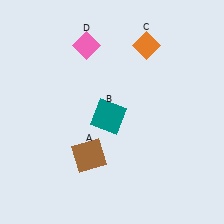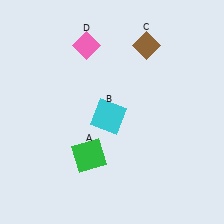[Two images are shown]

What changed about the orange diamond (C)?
In Image 1, C is orange. In Image 2, it changed to brown.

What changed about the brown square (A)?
In Image 1, A is brown. In Image 2, it changed to green.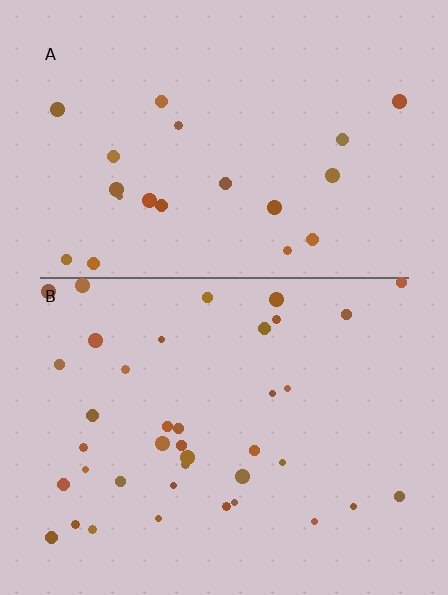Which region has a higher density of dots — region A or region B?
B (the bottom).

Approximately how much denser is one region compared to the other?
Approximately 1.9× — region B over region A.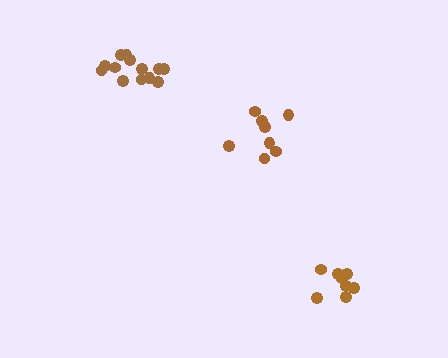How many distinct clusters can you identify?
There are 3 distinct clusters.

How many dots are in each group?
Group 1: 8 dots, Group 2: 13 dots, Group 3: 8 dots (29 total).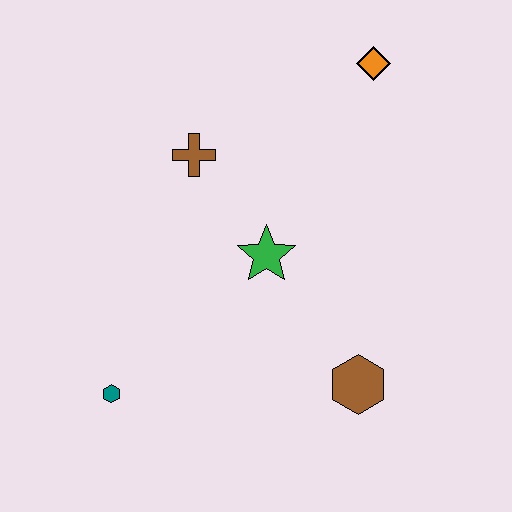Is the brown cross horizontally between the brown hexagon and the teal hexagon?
Yes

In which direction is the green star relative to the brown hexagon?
The green star is above the brown hexagon.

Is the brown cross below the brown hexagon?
No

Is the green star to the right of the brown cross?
Yes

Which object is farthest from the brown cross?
The brown hexagon is farthest from the brown cross.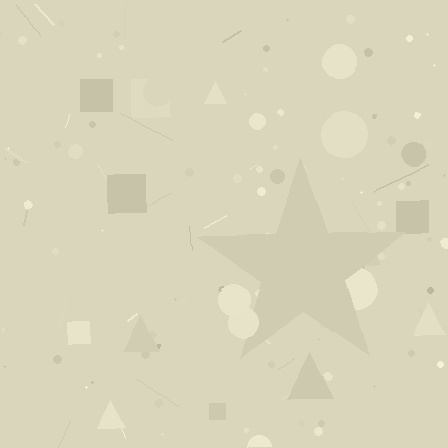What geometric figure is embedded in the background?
A star is embedded in the background.